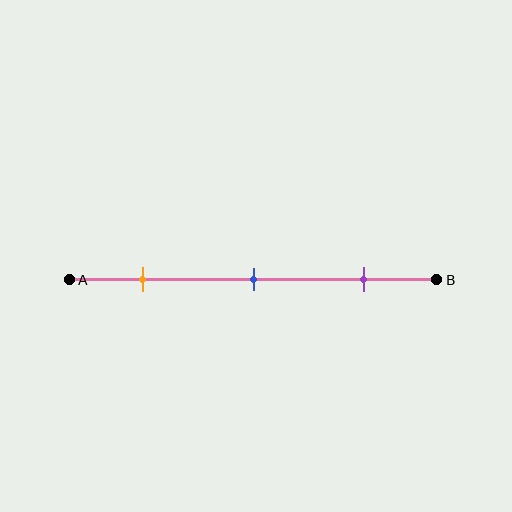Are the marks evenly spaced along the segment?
Yes, the marks are approximately evenly spaced.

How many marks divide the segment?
There are 3 marks dividing the segment.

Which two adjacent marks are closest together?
The orange and blue marks are the closest adjacent pair.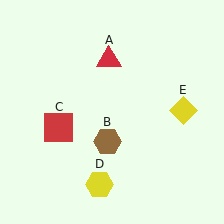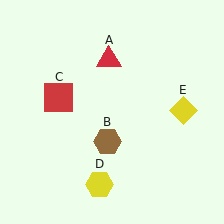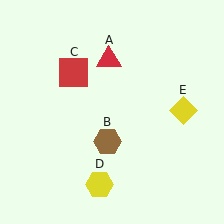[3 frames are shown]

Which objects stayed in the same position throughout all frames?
Red triangle (object A) and brown hexagon (object B) and yellow hexagon (object D) and yellow diamond (object E) remained stationary.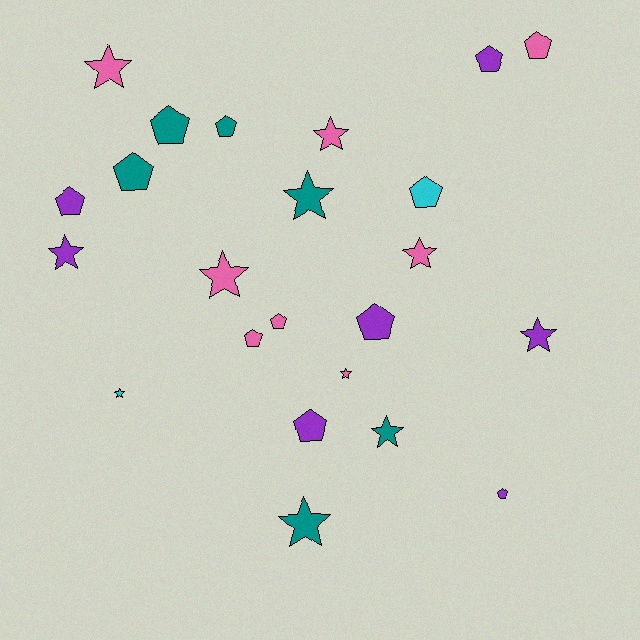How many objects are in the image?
There are 23 objects.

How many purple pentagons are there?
There are 5 purple pentagons.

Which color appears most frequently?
Pink, with 8 objects.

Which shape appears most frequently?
Pentagon, with 12 objects.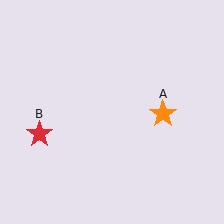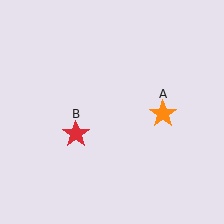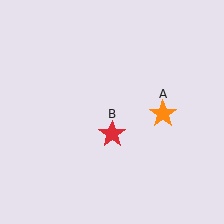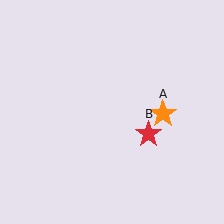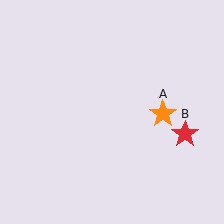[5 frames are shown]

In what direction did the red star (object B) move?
The red star (object B) moved right.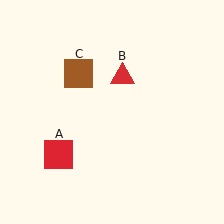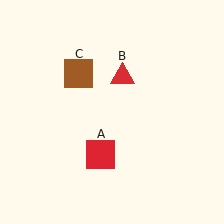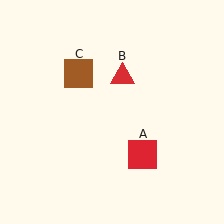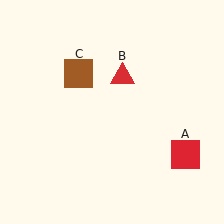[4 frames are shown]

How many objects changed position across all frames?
1 object changed position: red square (object A).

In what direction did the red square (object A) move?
The red square (object A) moved right.